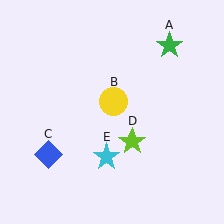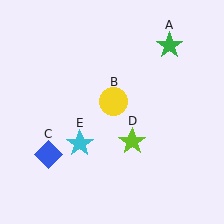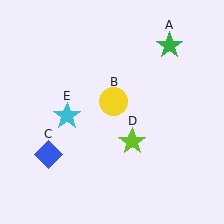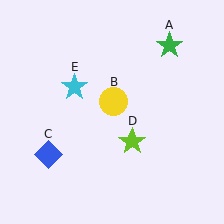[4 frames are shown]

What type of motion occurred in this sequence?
The cyan star (object E) rotated clockwise around the center of the scene.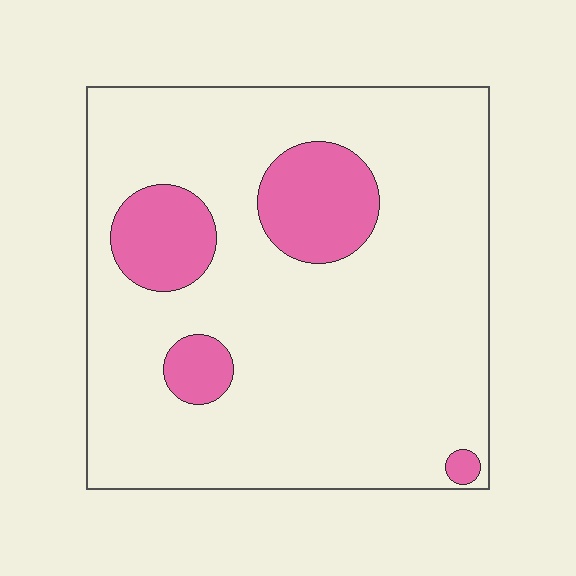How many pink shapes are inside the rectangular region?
4.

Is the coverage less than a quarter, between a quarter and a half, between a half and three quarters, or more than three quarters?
Less than a quarter.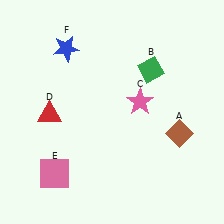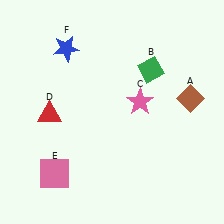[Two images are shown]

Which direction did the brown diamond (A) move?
The brown diamond (A) moved up.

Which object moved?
The brown diamond (A) moved up.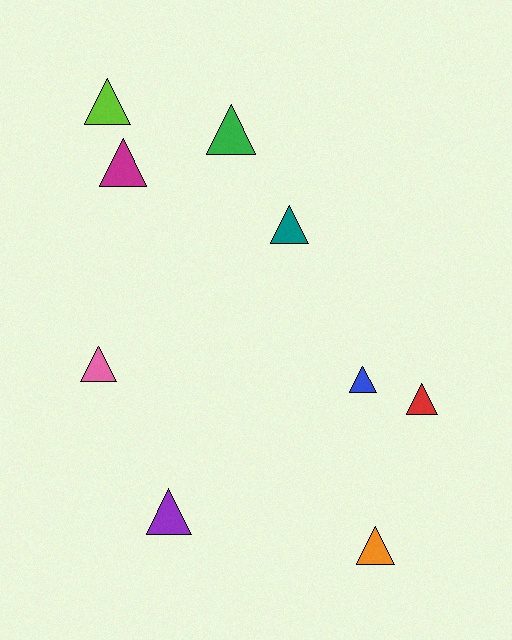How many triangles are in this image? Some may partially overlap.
There are 9 triangles.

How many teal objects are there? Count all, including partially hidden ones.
There is 1 teal object.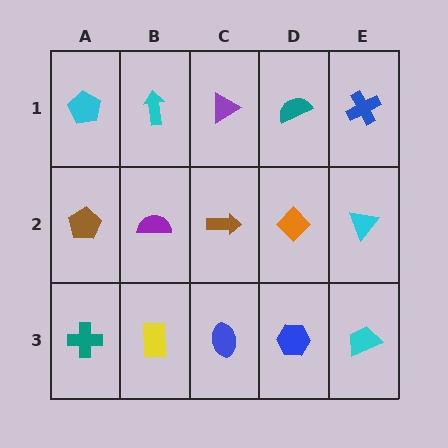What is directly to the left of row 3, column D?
A blue ellipse.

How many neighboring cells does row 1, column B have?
3.